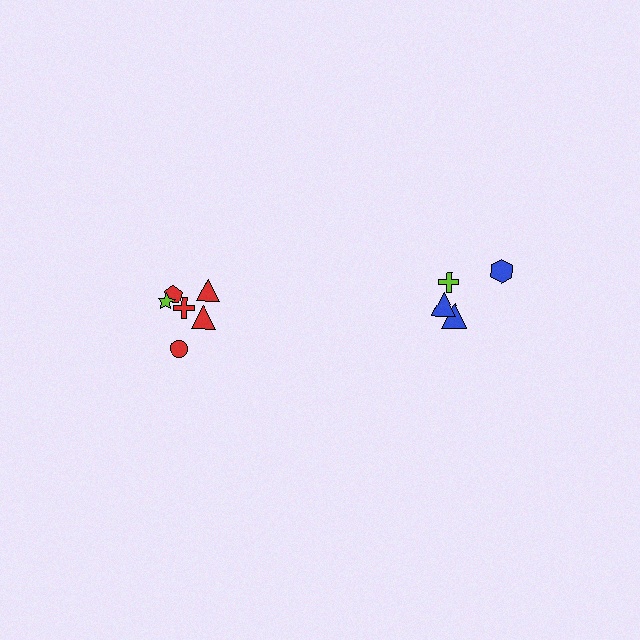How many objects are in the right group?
There are 4 objects.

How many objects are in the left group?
There are 6 objects.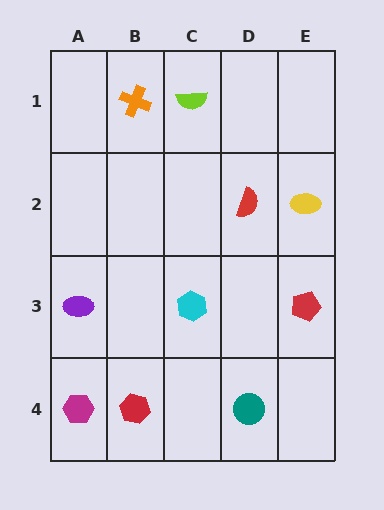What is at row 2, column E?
A yellow ellipse.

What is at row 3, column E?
A red pentagon.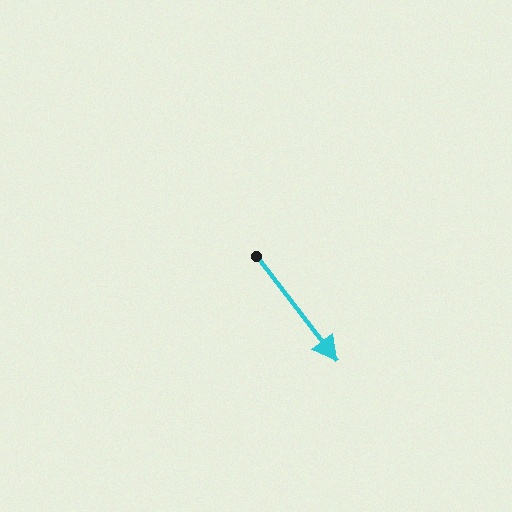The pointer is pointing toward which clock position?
Roughly 5 o'clock.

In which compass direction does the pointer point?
Southeast.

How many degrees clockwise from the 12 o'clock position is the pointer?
Approximately 143 degrees.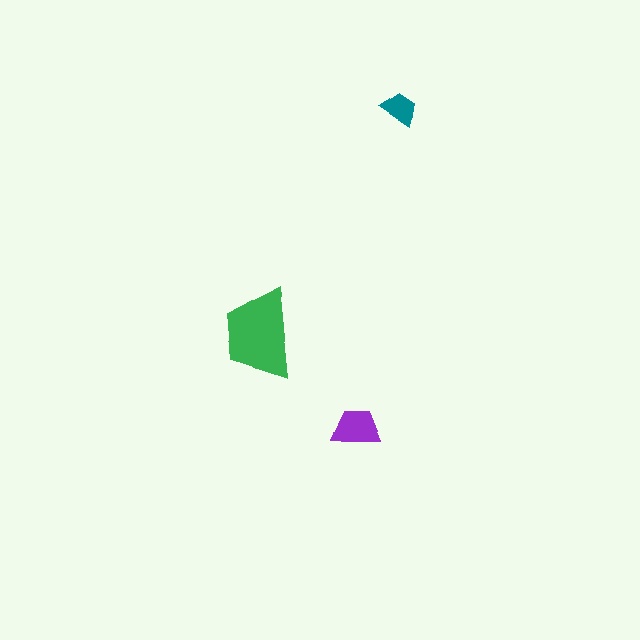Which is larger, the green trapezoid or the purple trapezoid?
The green one.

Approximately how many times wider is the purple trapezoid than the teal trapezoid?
About 1.5 times wider.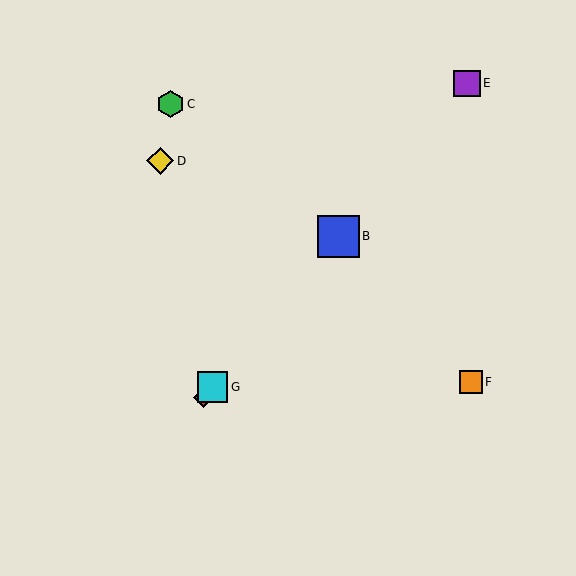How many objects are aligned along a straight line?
4 objects (A, B, E, G) are aligned along a straight line.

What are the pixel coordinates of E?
Object E is at (467, 83).